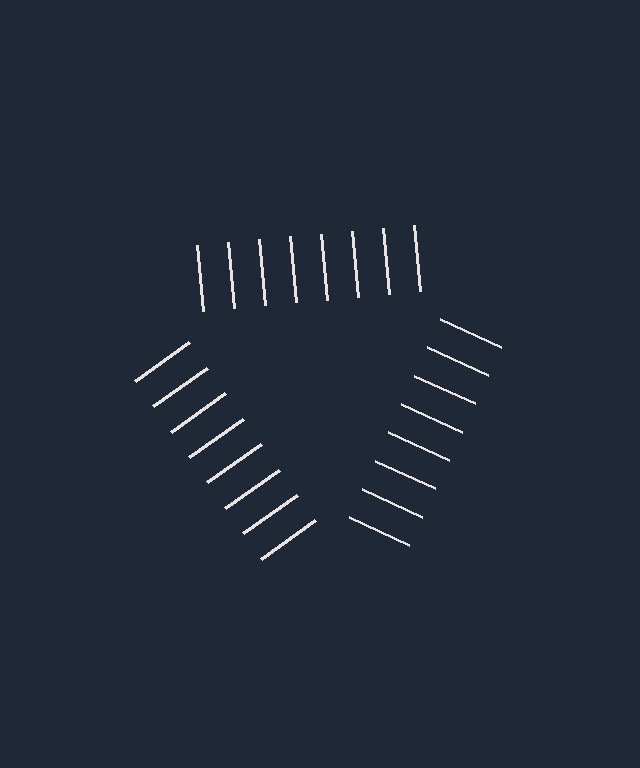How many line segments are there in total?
24 — 8 along each of the 3 edges.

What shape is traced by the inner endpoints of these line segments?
An illusory triangle — the line segments terminate on its edges but no continuous stroke is drawn.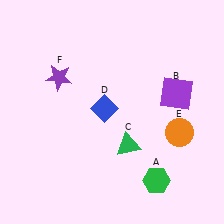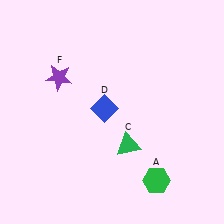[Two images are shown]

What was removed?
The orange circle (E), the purple square (B) were removed in Image 2.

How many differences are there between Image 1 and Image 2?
There are 2 differences between the two images.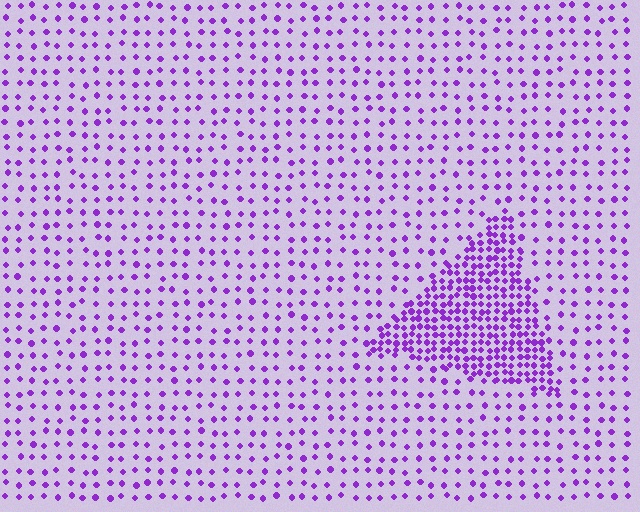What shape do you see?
I see a triangle.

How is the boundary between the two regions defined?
The boundary is defined by a change in element density (approximately 2.8x ratio). All elements are the same color, size, and shape.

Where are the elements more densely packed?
The elements are more densely packed inside the triangle boundary.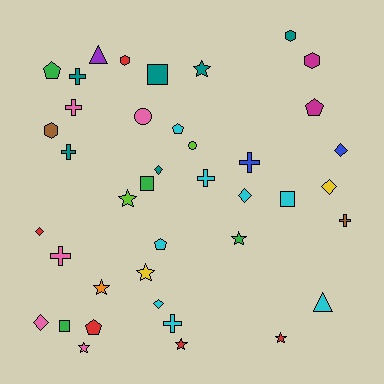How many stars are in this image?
There are 8 stars.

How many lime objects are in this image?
There are 2 lime objects.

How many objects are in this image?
There are 40 objects.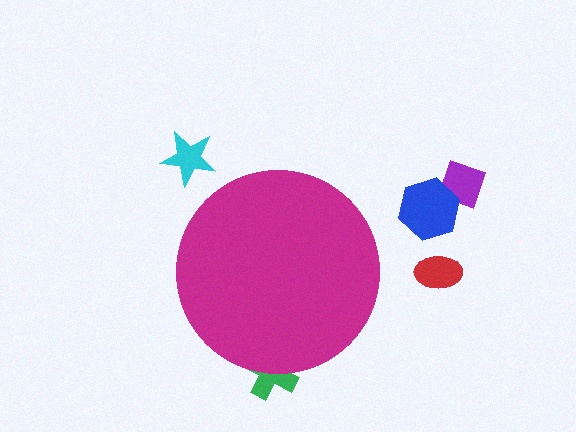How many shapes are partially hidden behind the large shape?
1 shape is partially hidden.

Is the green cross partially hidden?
Yes, the green cross is partially hidden behind the magenta circle.